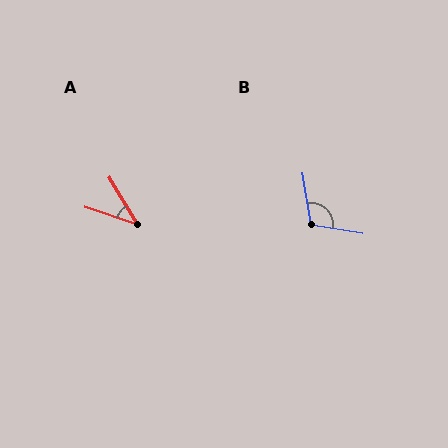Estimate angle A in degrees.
Approximately 40 degrees.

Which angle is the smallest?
A, at approximately 40 degrees.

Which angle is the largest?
B, at approximately 108 degrees.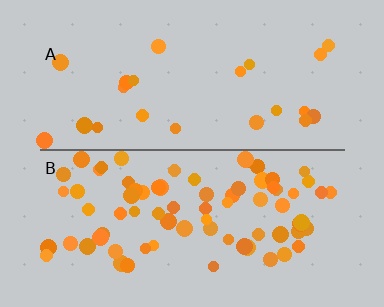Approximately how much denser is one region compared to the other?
Approximately 3.3× — region B over region A.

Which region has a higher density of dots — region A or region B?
B (the bottom).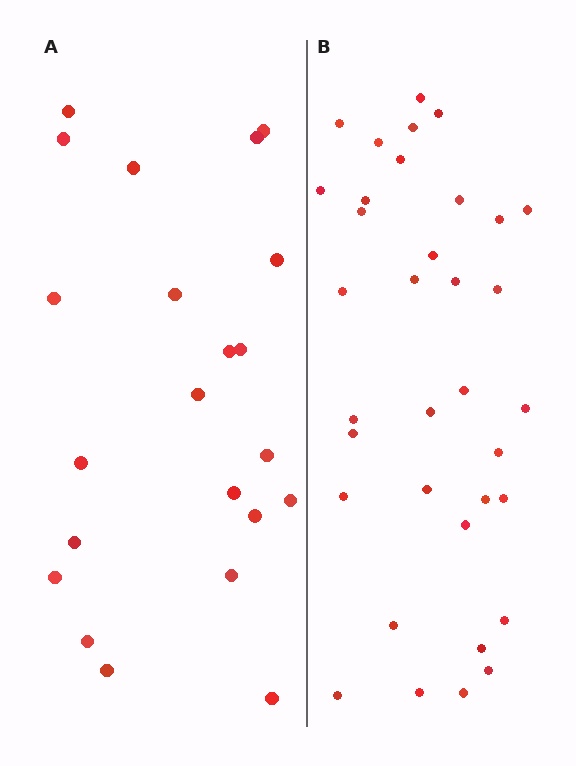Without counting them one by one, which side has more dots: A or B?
Region B (the right region) has more dots.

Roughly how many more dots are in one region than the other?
Region B has approximately 15 more dots than region A.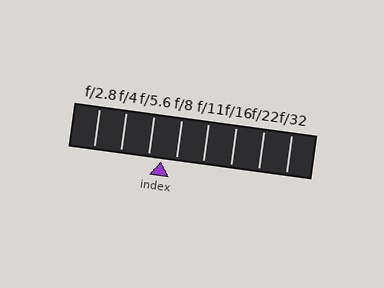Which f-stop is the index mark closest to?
The index mark is closest to f/5.6.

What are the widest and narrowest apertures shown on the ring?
The widest aperture shown is f/2.8 and the narrowest is f/32.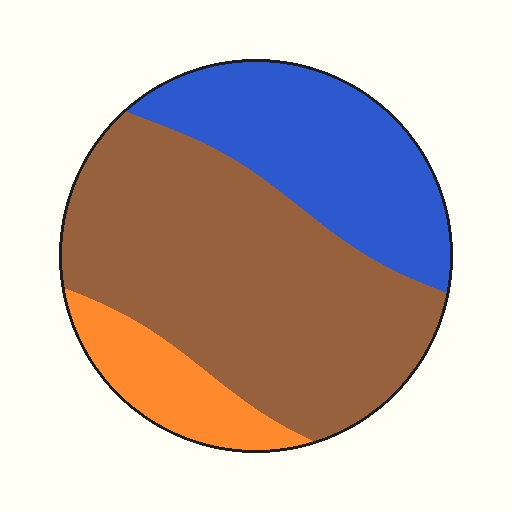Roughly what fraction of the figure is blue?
Blue takes up about one third (1/3) of the figure.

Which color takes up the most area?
Brown, at roughly 60%.